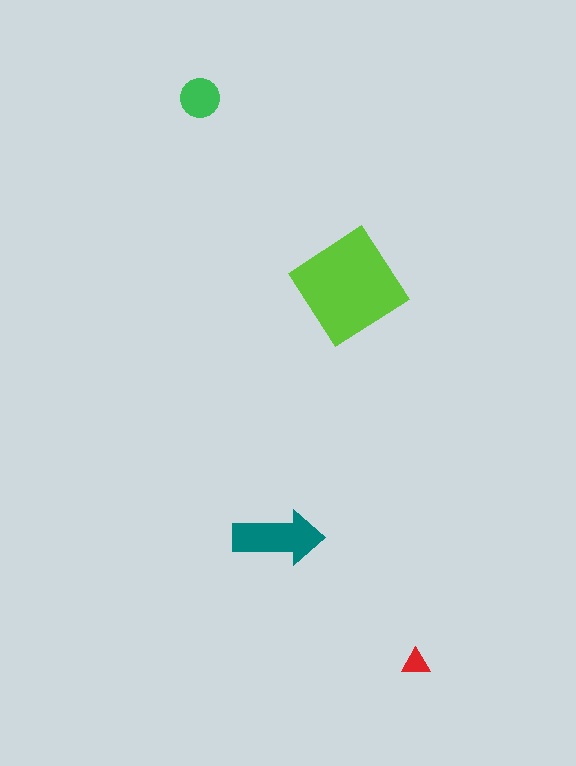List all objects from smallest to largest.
The red triangle, the green circle, the teal arrow, the lime diamond.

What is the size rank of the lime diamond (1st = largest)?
1st.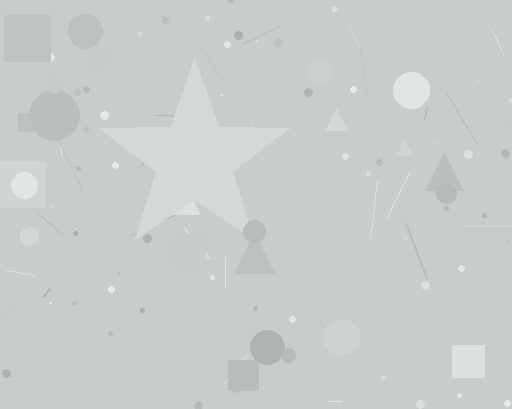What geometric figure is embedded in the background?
A star is embedded in the background.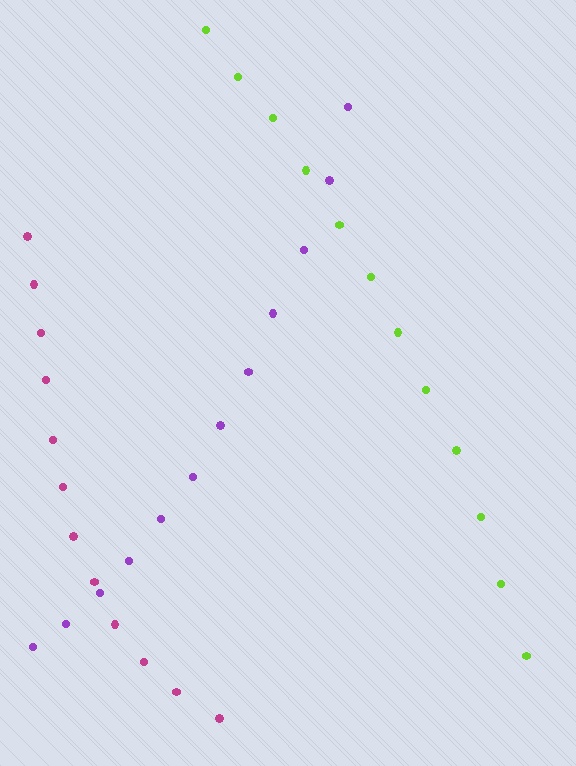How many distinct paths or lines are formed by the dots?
There are 3 distinct paths.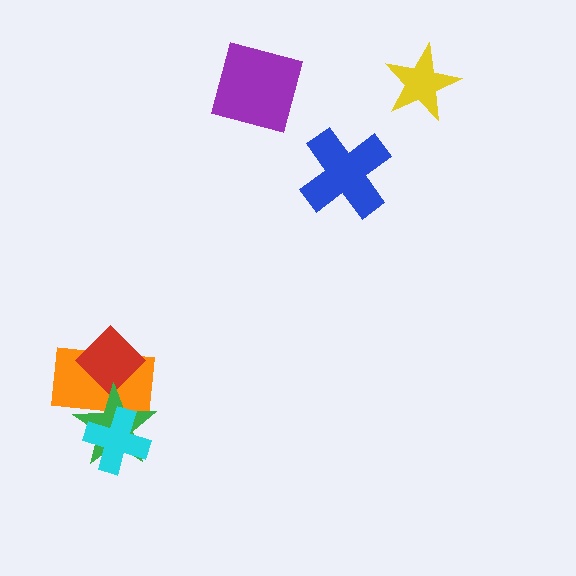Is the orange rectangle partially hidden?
Yes, it is partially covered by another shape.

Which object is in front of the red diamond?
The green star is in front of the red diamond.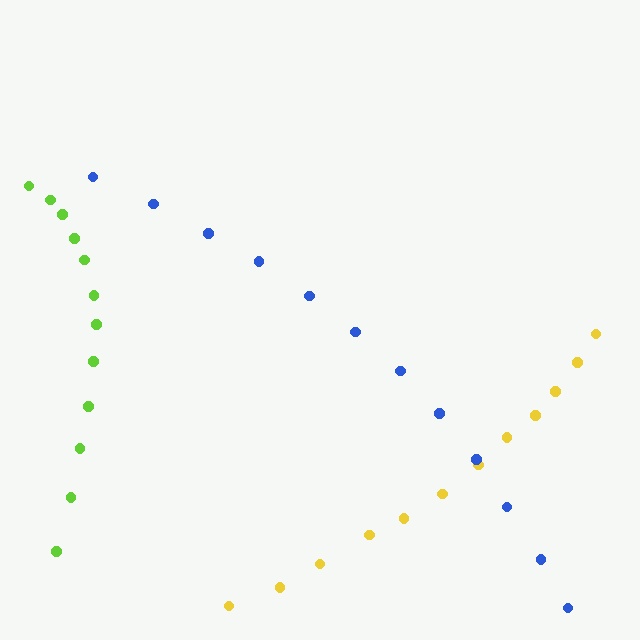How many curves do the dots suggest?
There are 3 distinct paths.